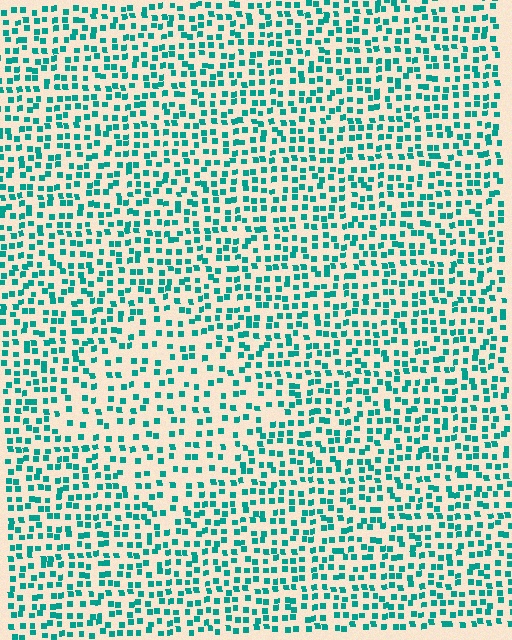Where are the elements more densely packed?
The elements are more densely packed outside the diamond boundary.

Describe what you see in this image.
The image contains small teal elements arranged at two different densities. A diamond-shaped region is visible where the elements are less densely packed than the surrounding area.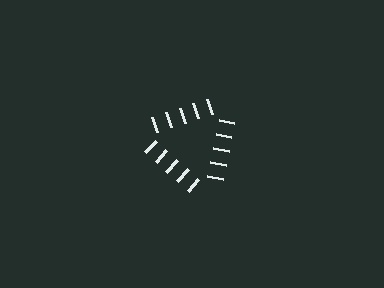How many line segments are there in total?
15 — 5 along each of the 3 edges.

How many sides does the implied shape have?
3 sides — the line-ends trace a triangle.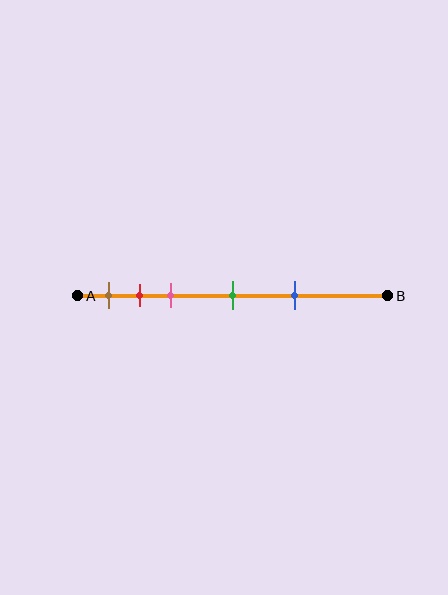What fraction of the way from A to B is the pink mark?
The pink mark is approximately 30% (0.3) of the way from A to B.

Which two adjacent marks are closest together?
The red and pink marks are the closest adjacent pair.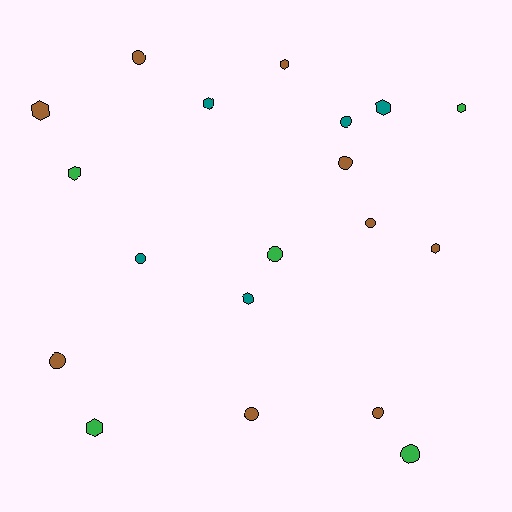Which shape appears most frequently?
Circle, with 10 objects.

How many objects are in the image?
There are 19 objects.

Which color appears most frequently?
Brown, with 9 objects.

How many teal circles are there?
There are 2 teal circles.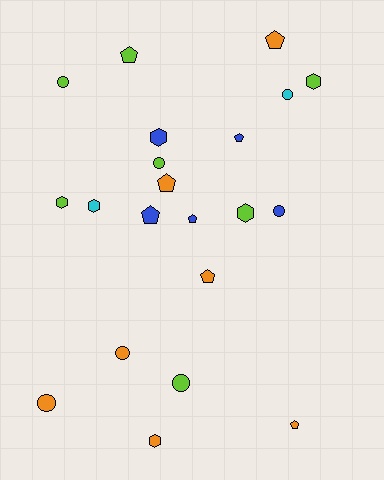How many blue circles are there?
There is 1 blue circle.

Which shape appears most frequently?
Pentagon, with 8 objects.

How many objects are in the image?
There are 21 objects.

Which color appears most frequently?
Orange, with 7 objects.